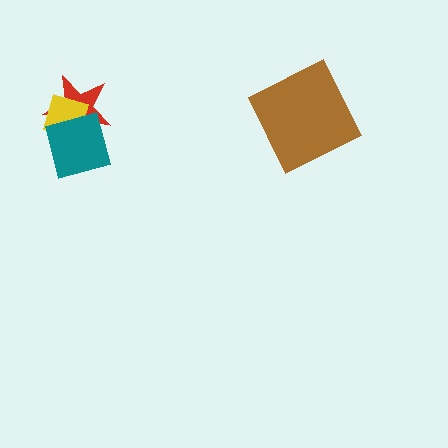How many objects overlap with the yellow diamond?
2 objects overlap with the yellow diamond.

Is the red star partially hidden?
Yes, it is partially covered by another shape.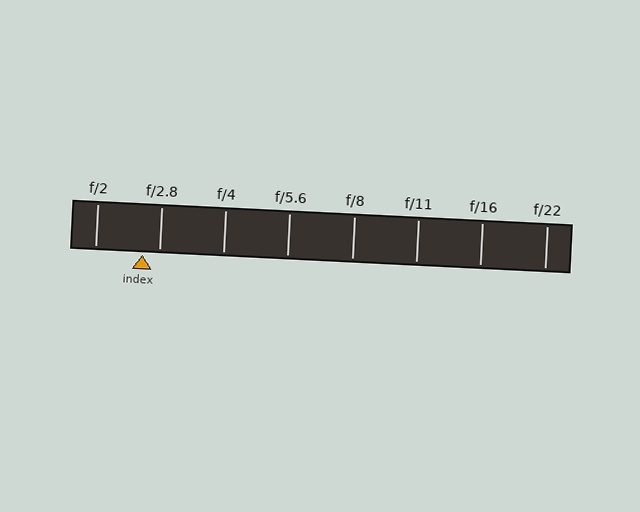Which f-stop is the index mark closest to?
The index mark is closest to f/2.8.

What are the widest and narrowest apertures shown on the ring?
The widest aperture shown is f/2 and the narrowest is f/22.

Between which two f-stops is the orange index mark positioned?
The index mark is between f/2 and f/2.8.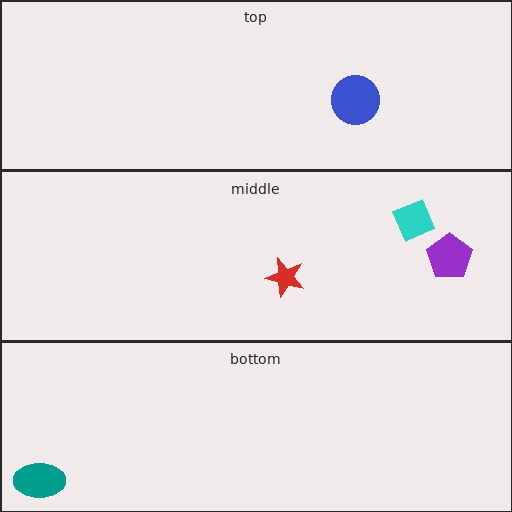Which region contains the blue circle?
The top region.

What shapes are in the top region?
The blue circle.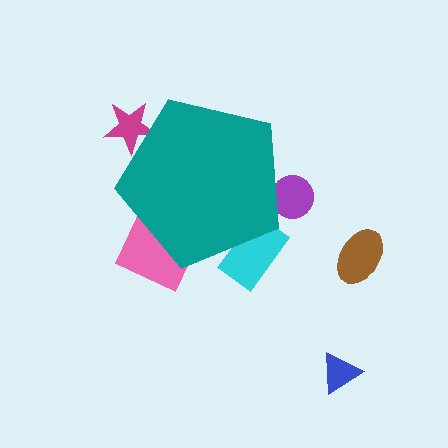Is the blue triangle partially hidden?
No, the blue triangle is fully visible.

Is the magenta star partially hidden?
Yes, the magenta star is partially hidden behind the teal pentagon.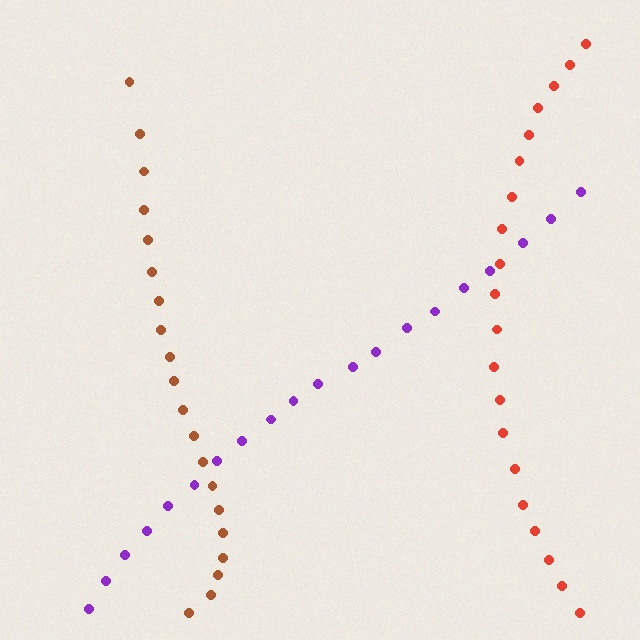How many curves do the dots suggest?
There are 3 distinct paths.